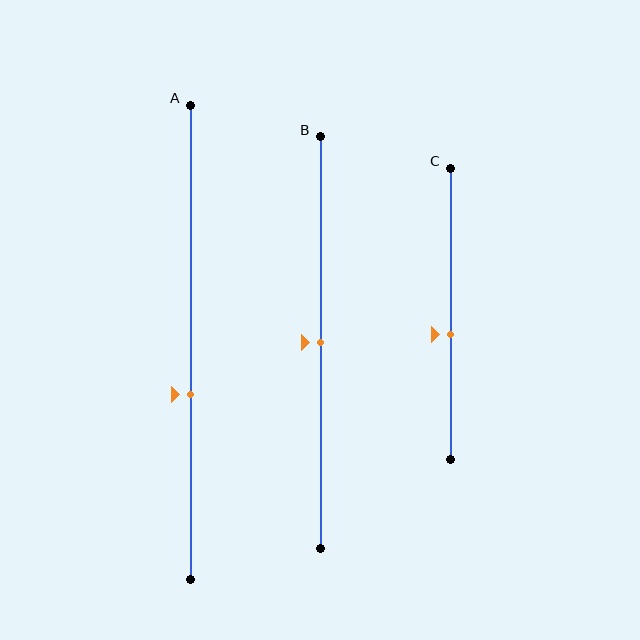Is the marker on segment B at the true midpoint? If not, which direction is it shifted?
Yes, the marker on segment B is at the true midpoint.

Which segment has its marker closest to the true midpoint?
Segment B has its marker closest to the true midpoint.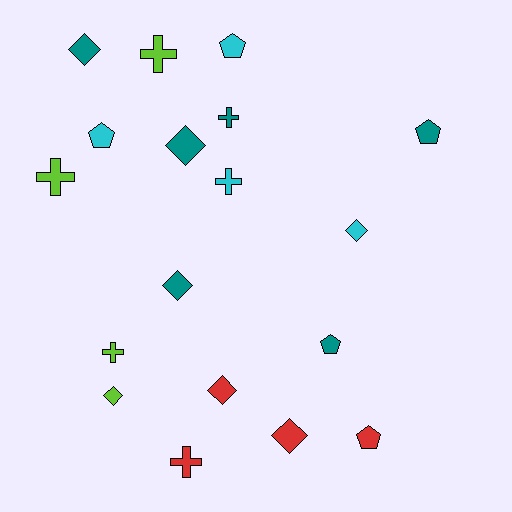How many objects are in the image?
There are 18 objects.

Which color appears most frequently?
Teal, with 6 objects.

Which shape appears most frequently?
Diamond, with 7 objects.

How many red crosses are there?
There is 1 red cross.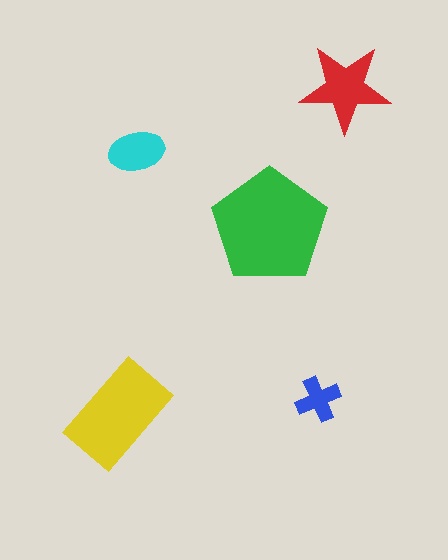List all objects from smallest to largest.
The blue cross, the cyan ellipse, the red star, the yellow rectangle, the green pentagon.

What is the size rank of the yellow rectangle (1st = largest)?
2nd.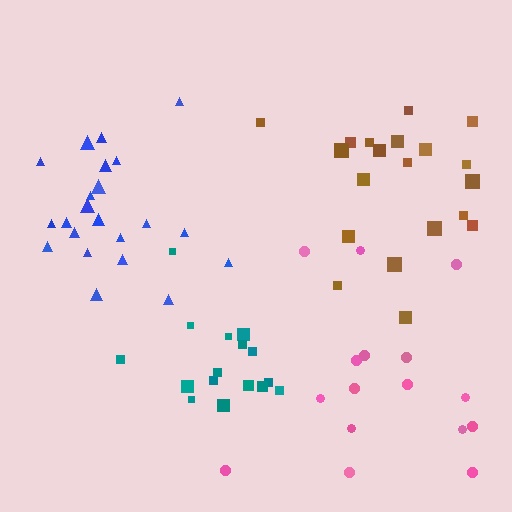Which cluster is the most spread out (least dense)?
Pink.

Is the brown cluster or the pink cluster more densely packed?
Brown.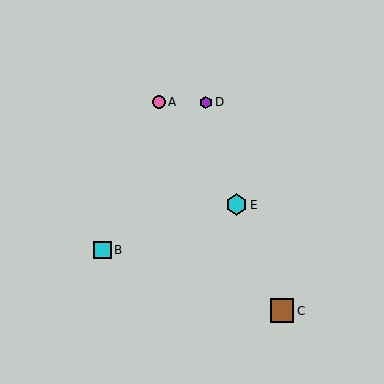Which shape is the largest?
The brown square (labeled C) is the largest.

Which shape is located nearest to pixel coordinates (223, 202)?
The cyan hexagon (labeled E) at (236, 205) is nearest to that location.